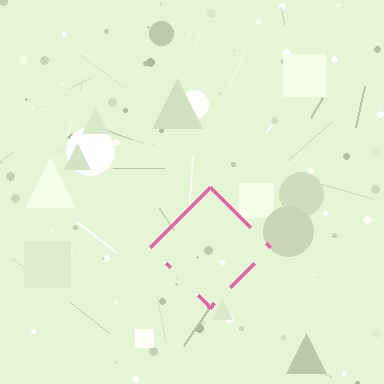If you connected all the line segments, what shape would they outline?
They would outline a diamond.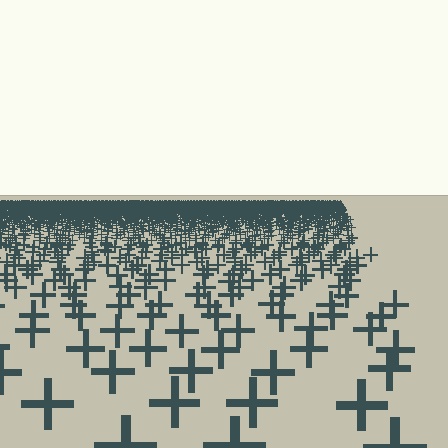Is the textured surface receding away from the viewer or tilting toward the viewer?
The surface is receding away from the viewer. Texture elements get smaller and denser toward the top.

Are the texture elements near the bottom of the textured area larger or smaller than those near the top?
Larger. Near the bottom, elements are closer to the viewer and appear at a bigger on-screen size.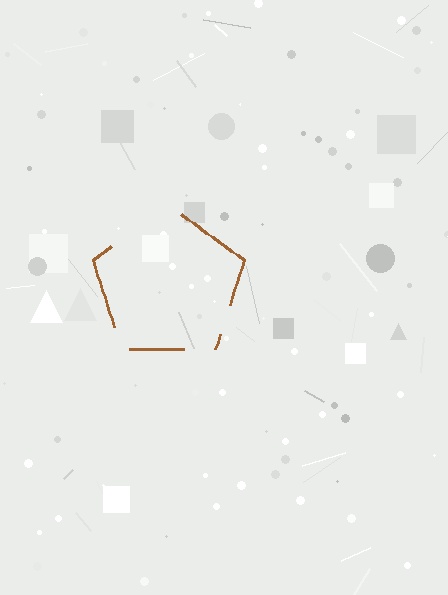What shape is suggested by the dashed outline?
The dashed outline suggests a pentagon.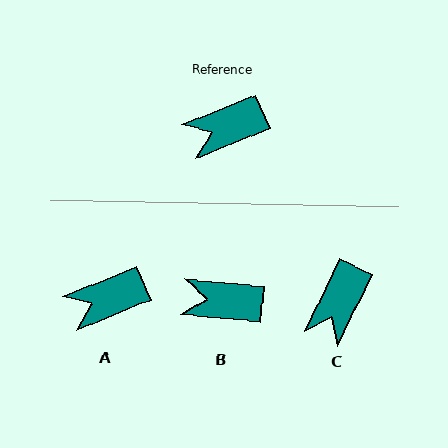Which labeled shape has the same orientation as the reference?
A.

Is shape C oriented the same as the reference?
No, it is off by about 41 degrees.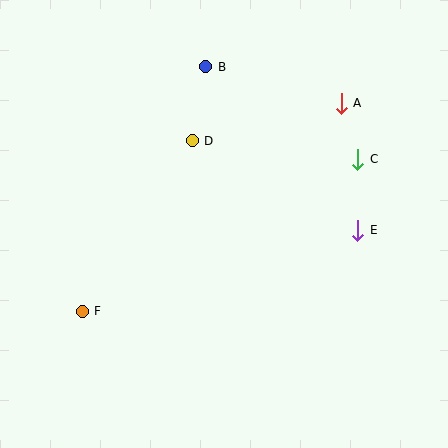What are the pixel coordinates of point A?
Point A is at (341, 103).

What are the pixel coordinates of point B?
Point B is at (206, 67).